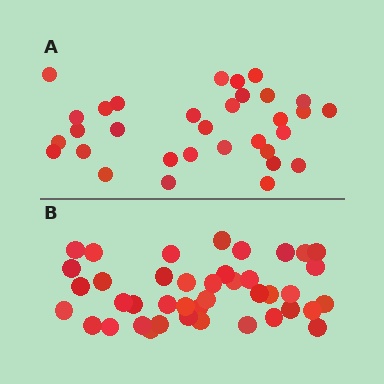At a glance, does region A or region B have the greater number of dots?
Region B (the bottom region) has more dots.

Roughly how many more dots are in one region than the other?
Region B has roughly 8 or so more dots than region A.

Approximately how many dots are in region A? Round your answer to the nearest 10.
About 30 dots. (The exact count is 32, which rounds to 30.)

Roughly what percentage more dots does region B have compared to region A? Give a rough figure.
About 30% more.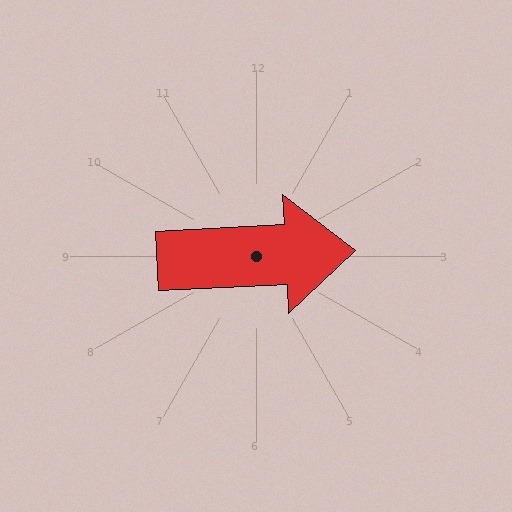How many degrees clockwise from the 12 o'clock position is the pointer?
Approximately 87 degrees.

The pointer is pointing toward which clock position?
Roughly 3 o'clock.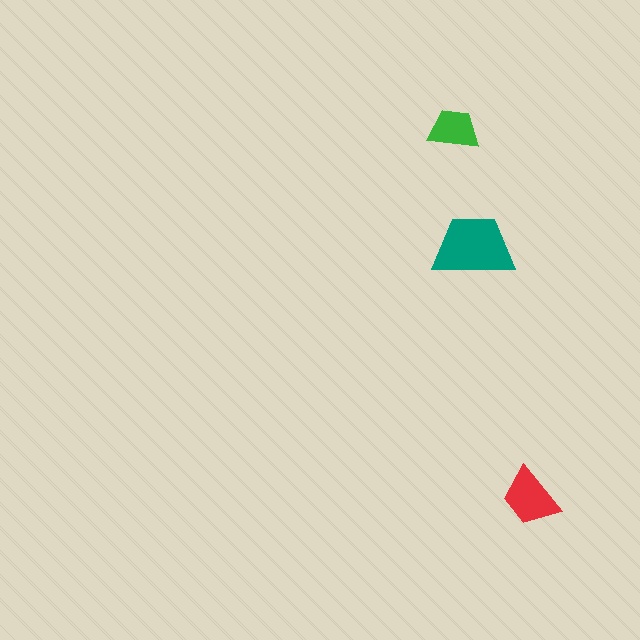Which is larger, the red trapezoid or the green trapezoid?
The red one.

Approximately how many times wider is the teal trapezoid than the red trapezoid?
About 1.5 times wider.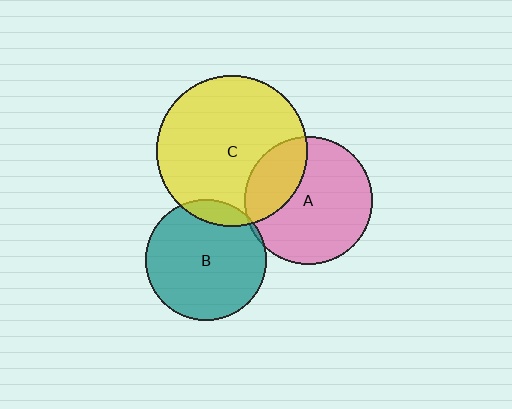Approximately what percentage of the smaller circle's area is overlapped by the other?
Approximately 10%.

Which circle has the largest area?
Circle C (yellow).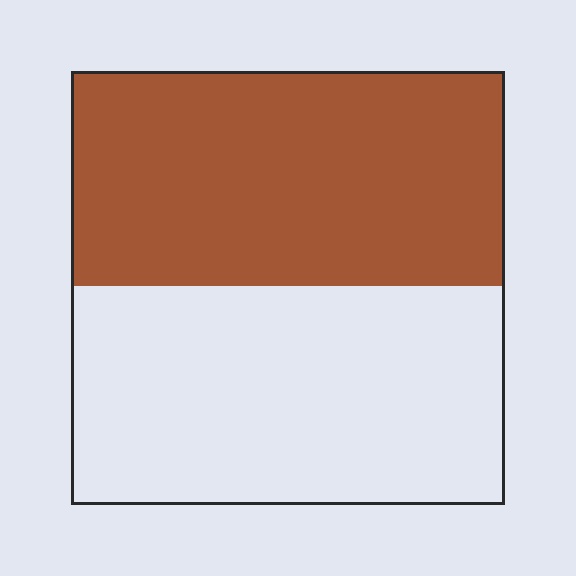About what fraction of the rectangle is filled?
About one half (1/2).